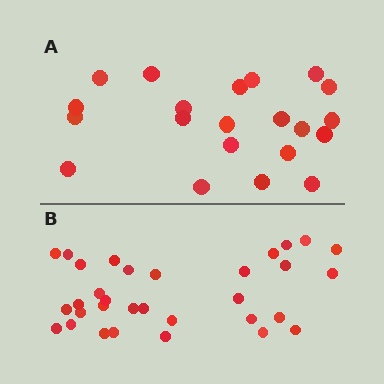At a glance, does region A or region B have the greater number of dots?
Region B (the bottom region) has more dots.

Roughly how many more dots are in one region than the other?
Region B has roughly 12 or so more dots than region A.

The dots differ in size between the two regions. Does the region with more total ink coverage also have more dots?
No. Region A has more total ink coverage because its dots are larger, but region B actually contains more individual dots. Total area can be misleading — the number of items is what matters here.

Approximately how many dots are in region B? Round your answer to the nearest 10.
About 30 dots. (The exact count is 32, which rounds to 30.)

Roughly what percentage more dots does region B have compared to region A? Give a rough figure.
About 50% more.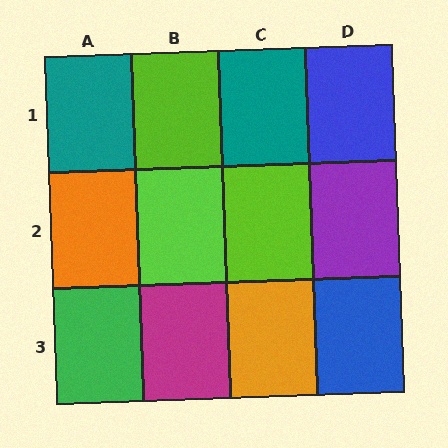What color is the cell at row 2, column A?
Orange.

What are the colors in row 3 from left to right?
Green, magenta, orange, blue.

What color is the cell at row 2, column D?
Purple.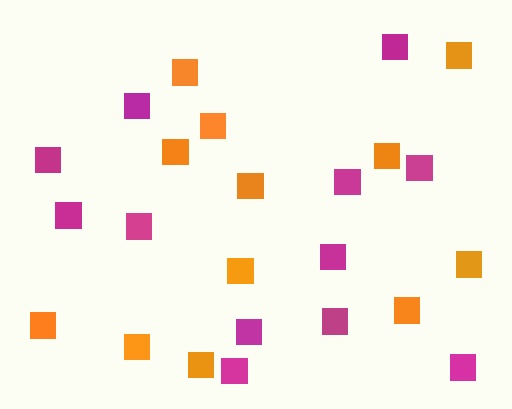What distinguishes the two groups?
There are 2 groups: one group of orange squares (12) and one group of magenta squares (12).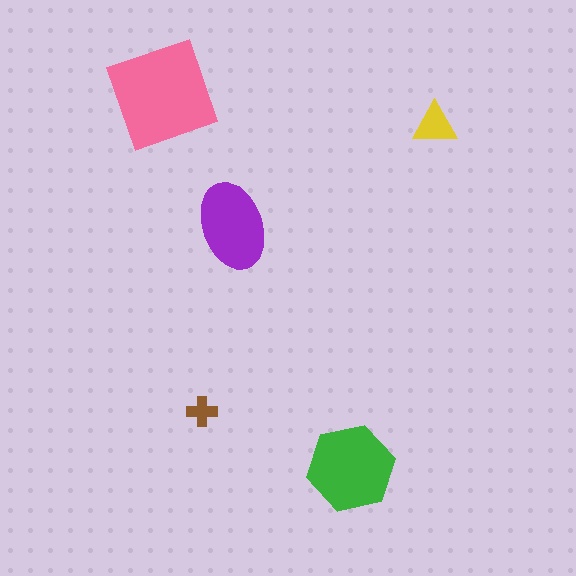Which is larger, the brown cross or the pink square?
The pink square.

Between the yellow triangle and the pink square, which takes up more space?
The pink square.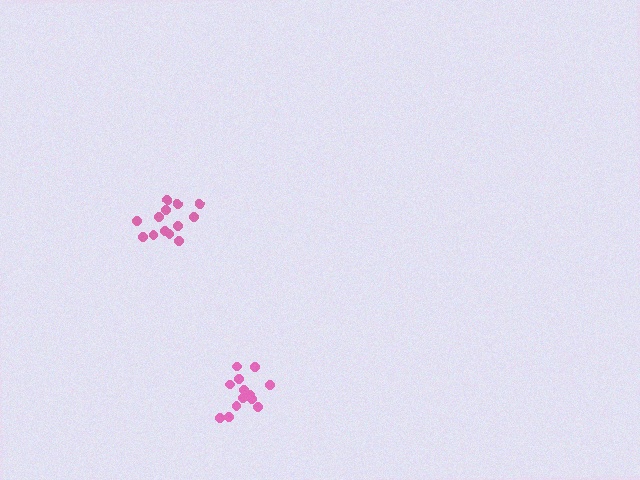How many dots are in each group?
Group 1: 13 dots, Group 2: 13 dots (26 total).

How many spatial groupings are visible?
There are 2 spatial groupings.